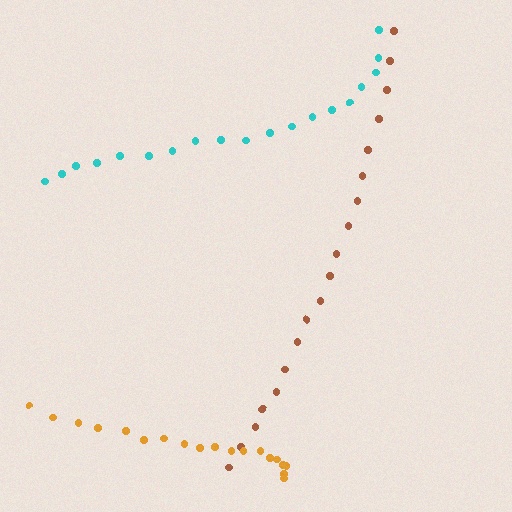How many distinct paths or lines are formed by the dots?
There are 3 distinct paths.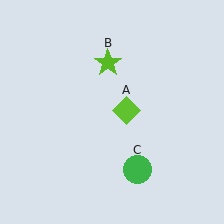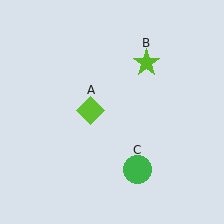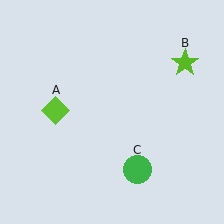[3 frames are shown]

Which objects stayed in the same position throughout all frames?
Green circle (object C) remained stationary.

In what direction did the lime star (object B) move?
The lime star (object B) moved right.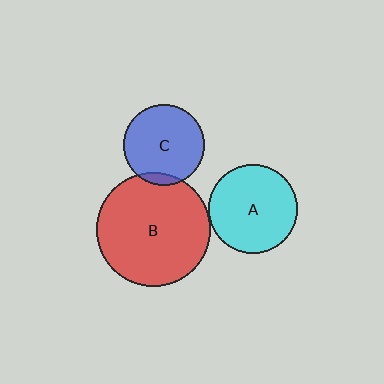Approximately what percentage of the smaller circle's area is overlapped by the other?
Approximately 5%.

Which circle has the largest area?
Circle B (red).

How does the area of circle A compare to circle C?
Approximately 1.2 times.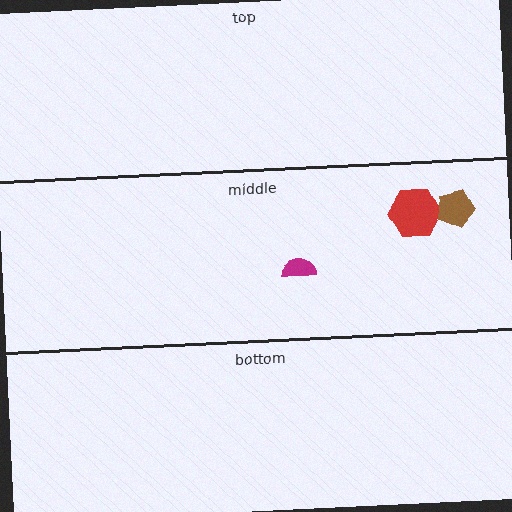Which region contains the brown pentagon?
The middle region.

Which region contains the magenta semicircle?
The middle region.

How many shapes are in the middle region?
3.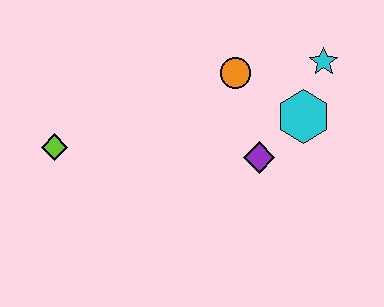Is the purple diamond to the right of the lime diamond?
Yes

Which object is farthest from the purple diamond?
The lime diamond is farthest from the purple diamond.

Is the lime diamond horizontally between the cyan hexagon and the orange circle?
No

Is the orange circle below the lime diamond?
No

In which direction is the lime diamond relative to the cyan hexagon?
The lime diamond is to the left of the cyan hexagon.